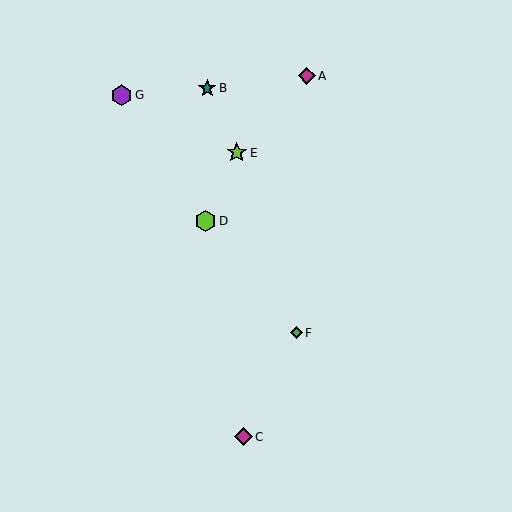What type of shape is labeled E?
Shape E is a lime star.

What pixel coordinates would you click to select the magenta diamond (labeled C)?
Click at (243, 437) to select the magenta diamond C.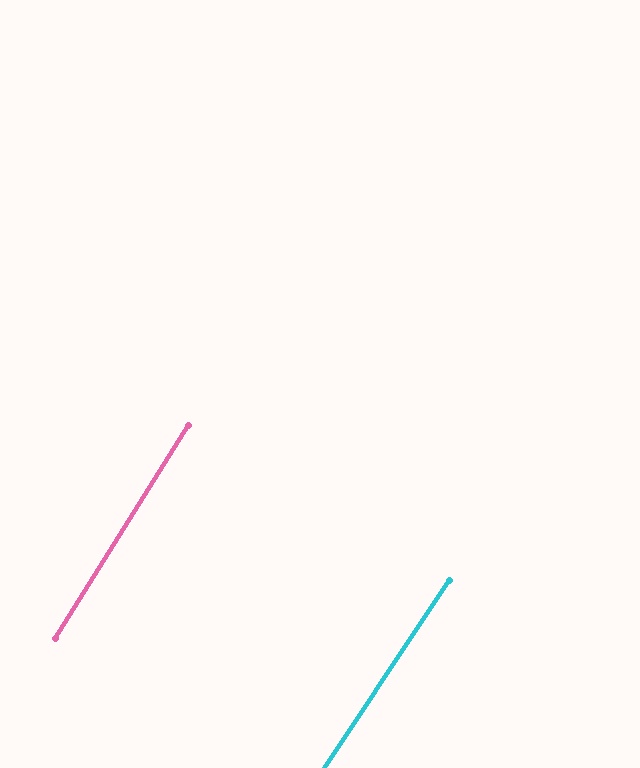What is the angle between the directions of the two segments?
Approximately 1 degree.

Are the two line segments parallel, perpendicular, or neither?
Parallel — their directions differ by only 1.5°.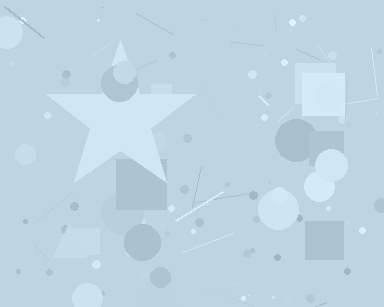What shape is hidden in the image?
A star is hidden in the image.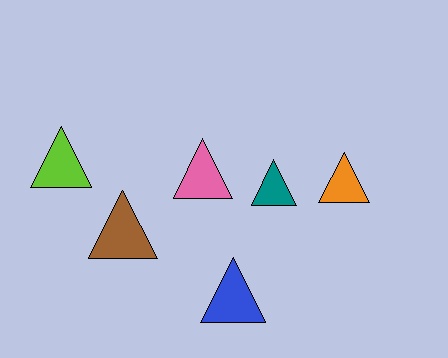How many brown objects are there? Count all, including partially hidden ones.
There is 1 brown object.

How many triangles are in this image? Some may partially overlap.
There are 6 triangles.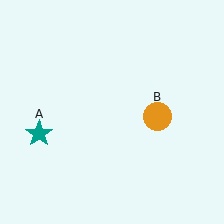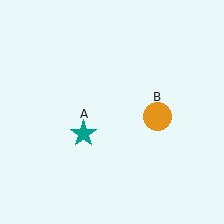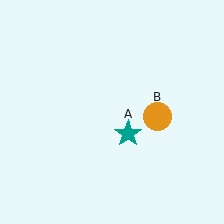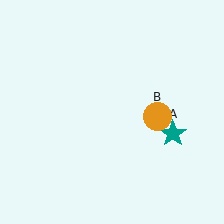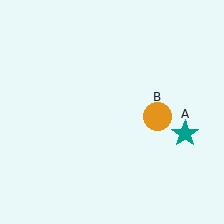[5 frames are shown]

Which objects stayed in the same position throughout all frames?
Orange circle (object B) remained stationary.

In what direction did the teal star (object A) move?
The teal star (object A) moved right.